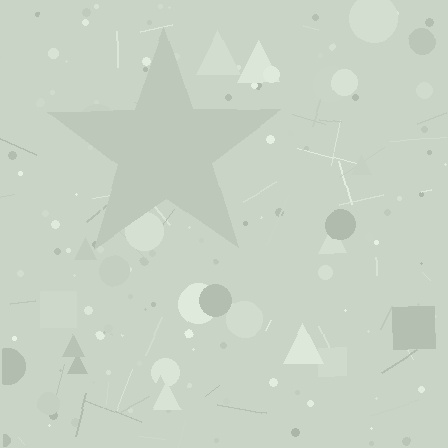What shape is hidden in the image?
A star is hidden in the image.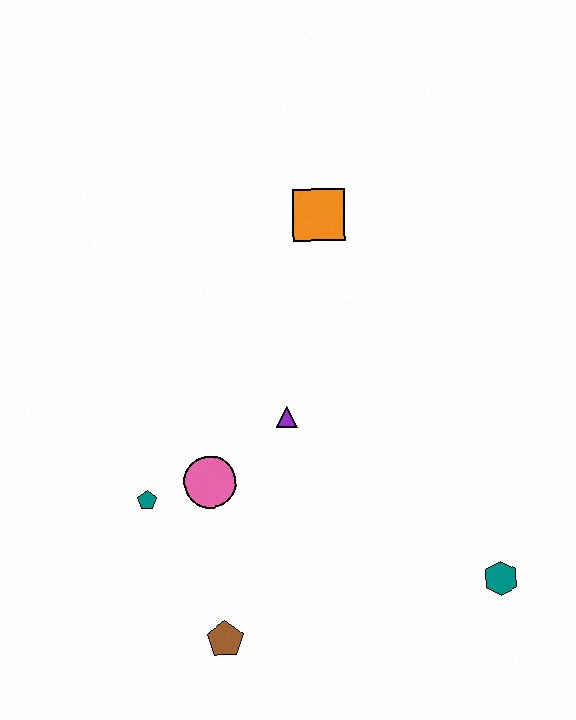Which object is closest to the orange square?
The purple triangle is closest to the orange square.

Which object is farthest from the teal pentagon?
The teal hexagon is farthest from the teal pentagon.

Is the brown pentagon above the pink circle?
No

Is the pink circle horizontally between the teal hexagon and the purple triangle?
No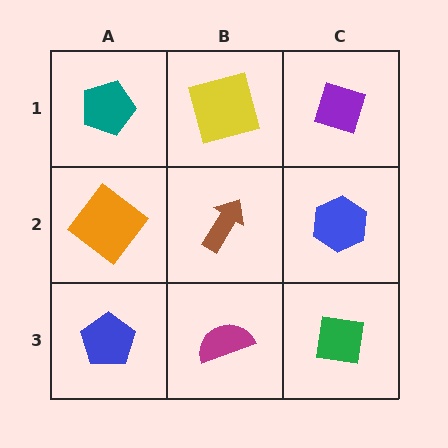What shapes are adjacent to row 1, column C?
A blue hexagon (row 2, column C), a yellow square (row 1, column B).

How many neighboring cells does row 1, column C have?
2.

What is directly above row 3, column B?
A brown arrow.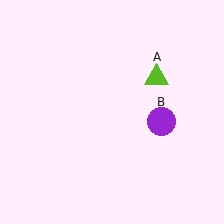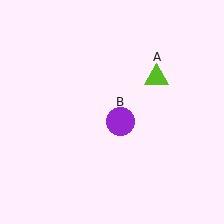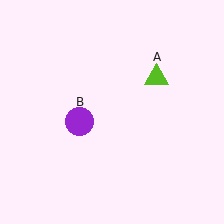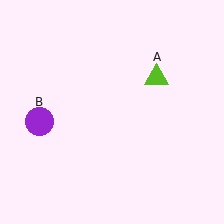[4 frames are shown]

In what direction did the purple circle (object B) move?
The purple circle (object B) moved left.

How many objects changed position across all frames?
1 object changed position: purple circle (object B).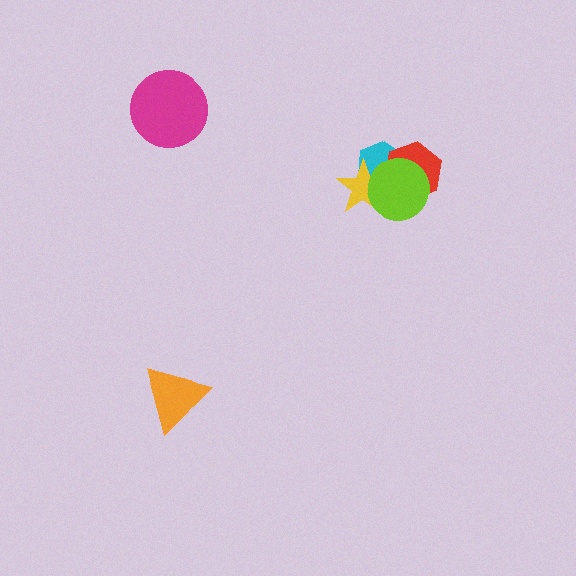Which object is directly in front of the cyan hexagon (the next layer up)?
The yellow star is directly in front of the cyan hexagon.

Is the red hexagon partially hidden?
Yes, it is partially covered by another shape.